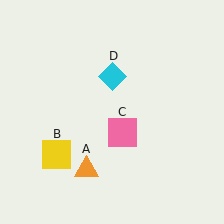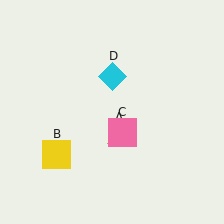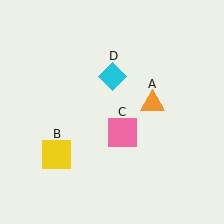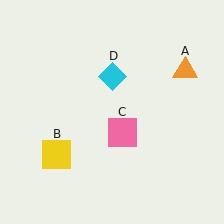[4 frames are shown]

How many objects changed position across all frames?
1 object changed position: orange triangle (object A).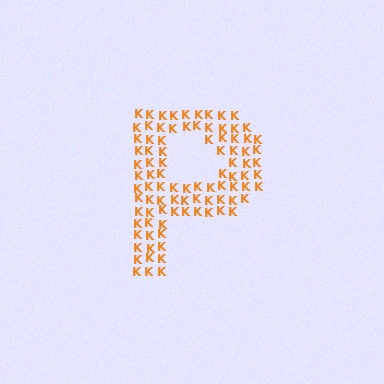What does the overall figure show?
The overall figure shows the letter P.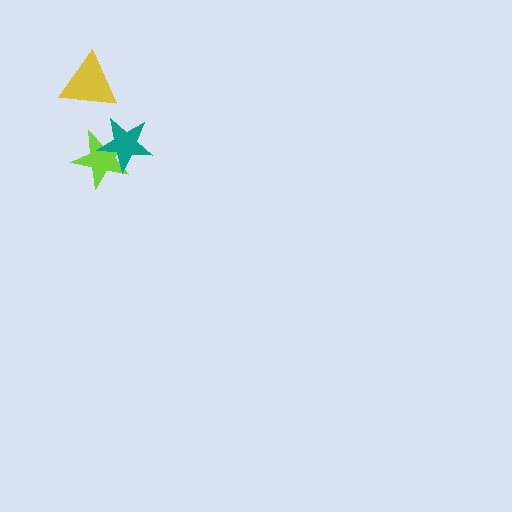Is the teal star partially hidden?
No, no other shape covers it.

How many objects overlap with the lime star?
1 object overlaps with the lime star.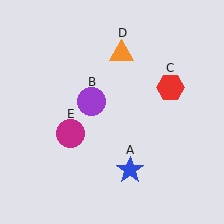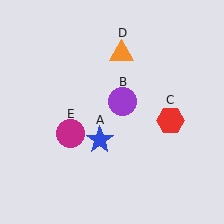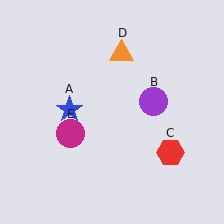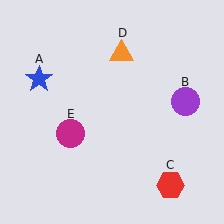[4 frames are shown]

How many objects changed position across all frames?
3 objects changed position: blue star (object A), purple circle (object B), red hexagon (object C).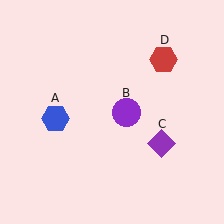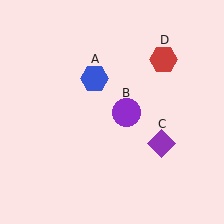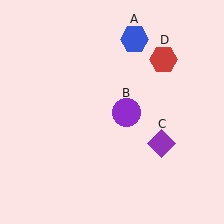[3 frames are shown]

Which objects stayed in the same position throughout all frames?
Purple circle (object B) and purple diamond (object C) and red hexagon (object D) remained stationary.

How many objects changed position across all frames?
1 object changed position: blue hexagon (object A).